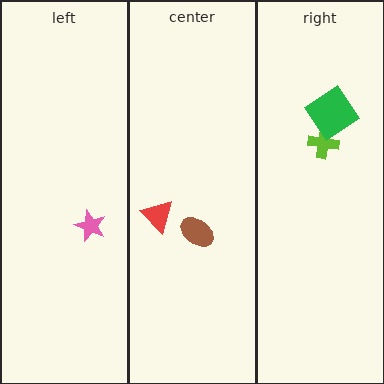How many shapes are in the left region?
1.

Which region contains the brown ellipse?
The center region.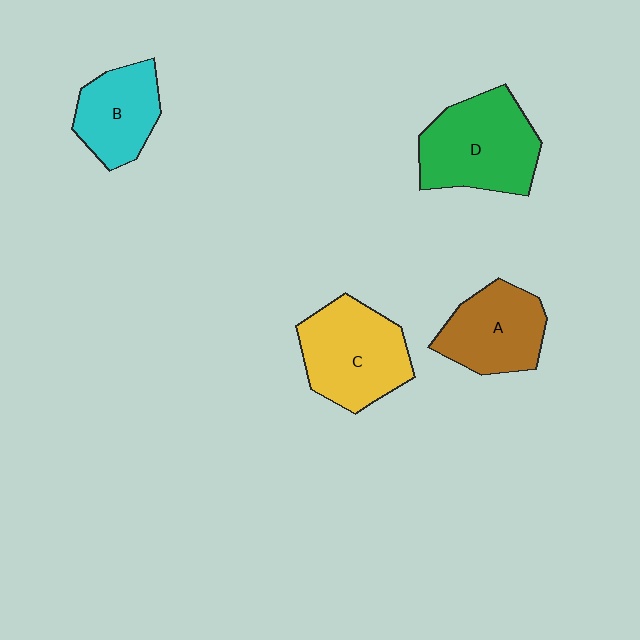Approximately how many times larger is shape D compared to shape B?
Approximately 1.5 times.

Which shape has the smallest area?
Shape B (cyan).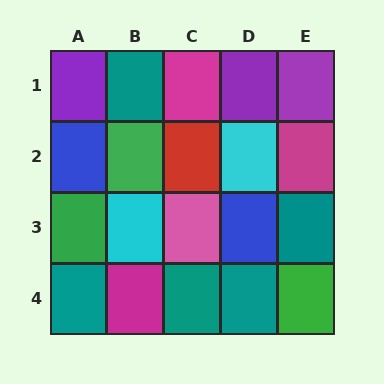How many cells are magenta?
3 cells are magenta.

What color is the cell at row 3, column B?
Cyan.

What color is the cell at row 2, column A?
Blue.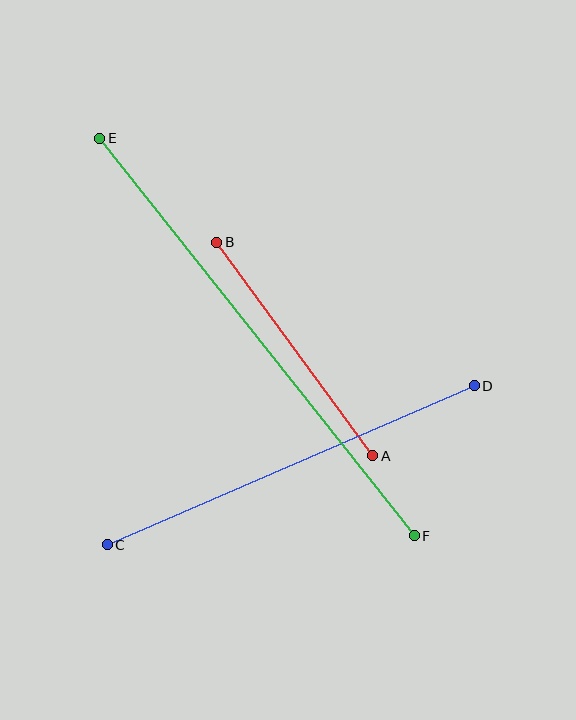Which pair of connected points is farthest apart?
Points E and F are farthest apart.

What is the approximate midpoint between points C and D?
The midpoint is at approximately (291, 465) pixels.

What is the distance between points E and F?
The distance is approximately 507 pixels.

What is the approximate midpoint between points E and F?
The midpoint is at approximately (257, 337) pixels.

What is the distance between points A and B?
The distance is approximately 264 pixels.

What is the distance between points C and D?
The distance is approximately 400 pixels.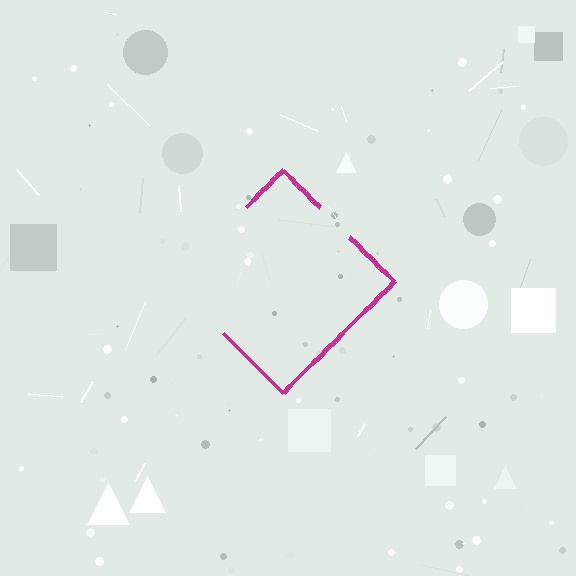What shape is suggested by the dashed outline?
The dashed outline suggests a diamond.